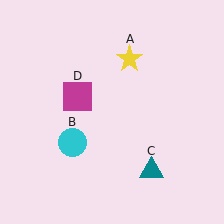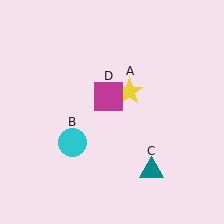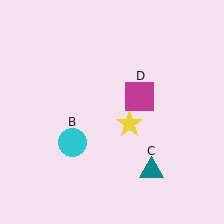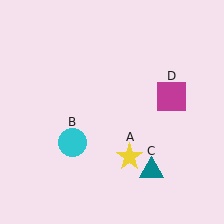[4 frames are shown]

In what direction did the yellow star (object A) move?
The yellow star (object A) moved down.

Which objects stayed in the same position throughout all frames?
Cyan circle (object B) and teal triangle (object C) remained stationary.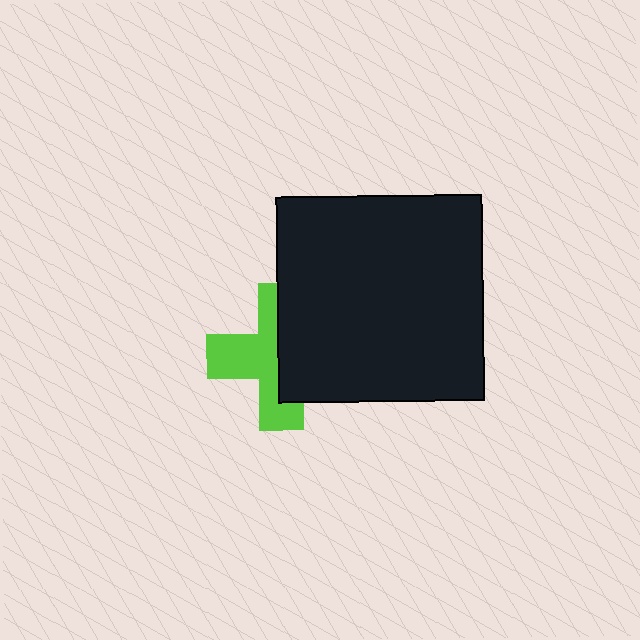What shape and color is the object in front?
The object in front is a black square.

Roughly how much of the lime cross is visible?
About half of it is visible (roughly 52%).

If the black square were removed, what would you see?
You would see the complete lime cross.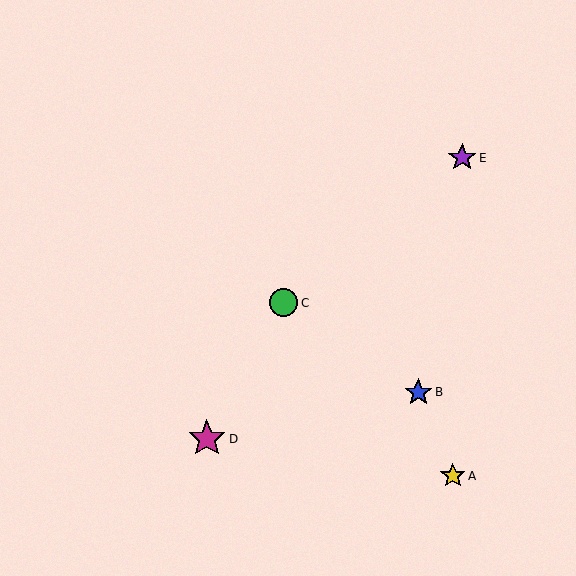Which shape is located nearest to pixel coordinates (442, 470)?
The yellow star (labeled A) at (453, 476) is nearest to that location.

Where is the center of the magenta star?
The center of the magenta star is at (207, 439).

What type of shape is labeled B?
Shape B is a blue star.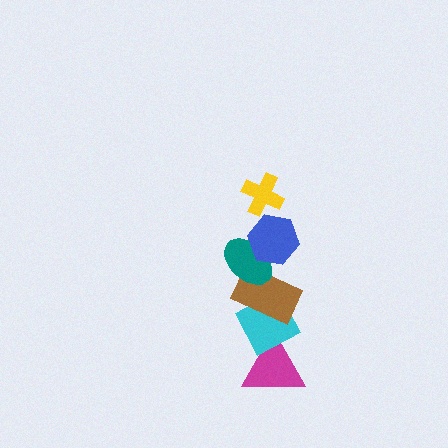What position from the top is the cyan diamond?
The cyan diamond is 5th from the top.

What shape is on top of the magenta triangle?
The cyan diamond is on top of the magenta triangle.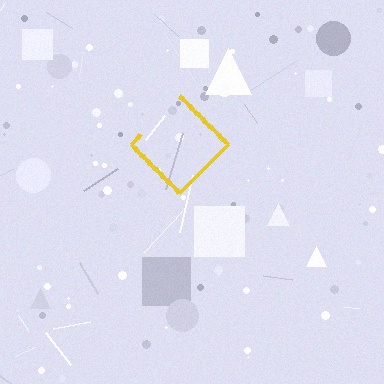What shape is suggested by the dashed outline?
The dashed outline suggests a diamond.